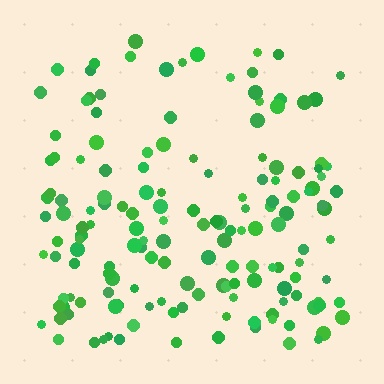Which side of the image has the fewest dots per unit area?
The top.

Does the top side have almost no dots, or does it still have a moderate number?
Still a moderate number, just noticeably fewer than the bottom.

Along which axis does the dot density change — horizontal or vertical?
Vertical.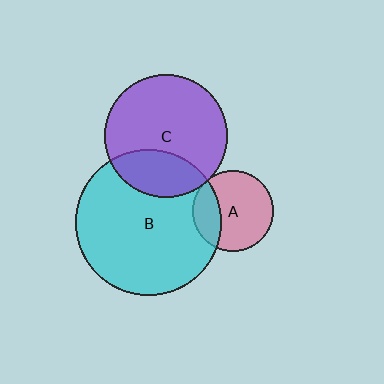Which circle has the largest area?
Circle B (cyan).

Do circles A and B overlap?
Yes.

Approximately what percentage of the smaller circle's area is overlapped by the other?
Approximately 25%.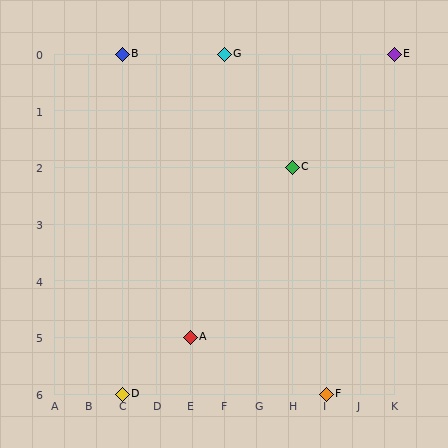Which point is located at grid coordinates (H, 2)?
Point C is at (H, 2).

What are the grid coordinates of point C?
Point C is at grid coordinates (H, 2).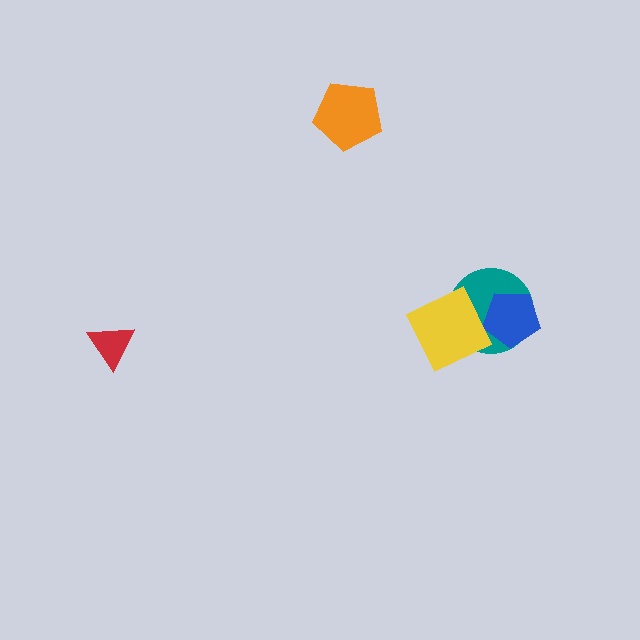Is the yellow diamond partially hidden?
No, no other shape covers it.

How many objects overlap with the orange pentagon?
0 objects overlap with the orange pentagon.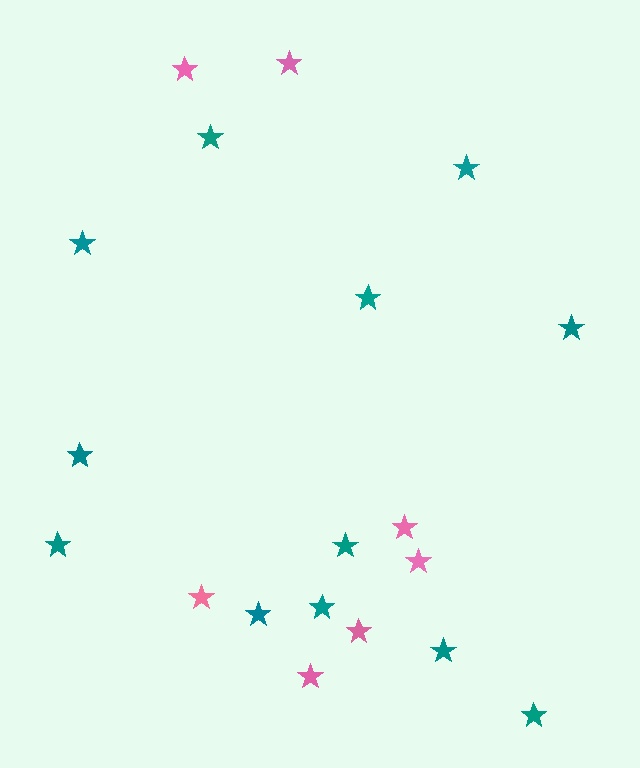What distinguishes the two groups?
There are 2 groups: one group of teal stars (12) and one group of pink stars (7).